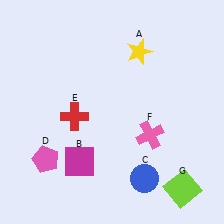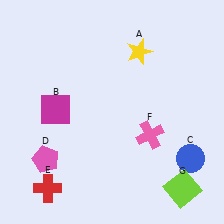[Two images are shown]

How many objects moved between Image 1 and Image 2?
3 objects moved between the two images.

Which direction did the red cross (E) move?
The red cross (E) moved down.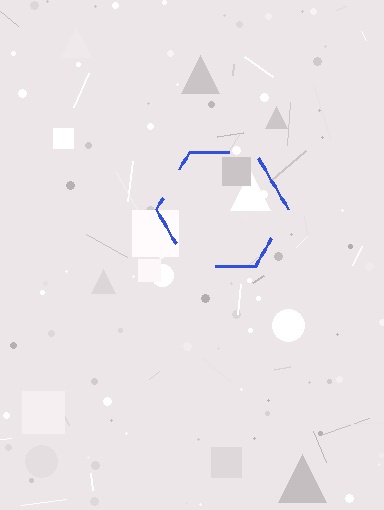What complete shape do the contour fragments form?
The contour fragments form a hexagon.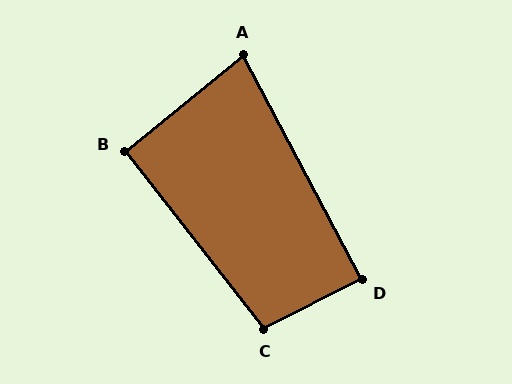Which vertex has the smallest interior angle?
A, at approximately 79 degrees.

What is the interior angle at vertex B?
Approximately 91 degrees (approximately right).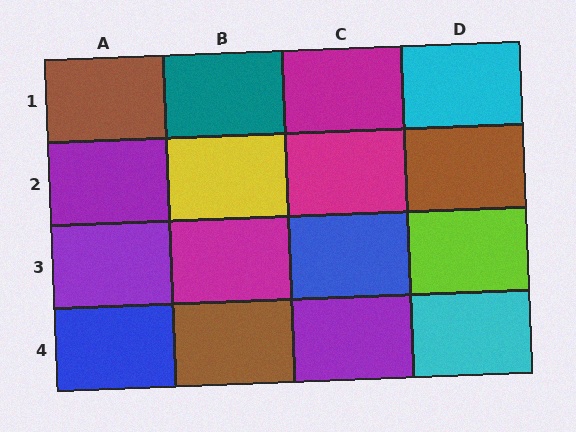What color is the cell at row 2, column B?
Yellow.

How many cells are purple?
3 cells are purple.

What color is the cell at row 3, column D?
Lime.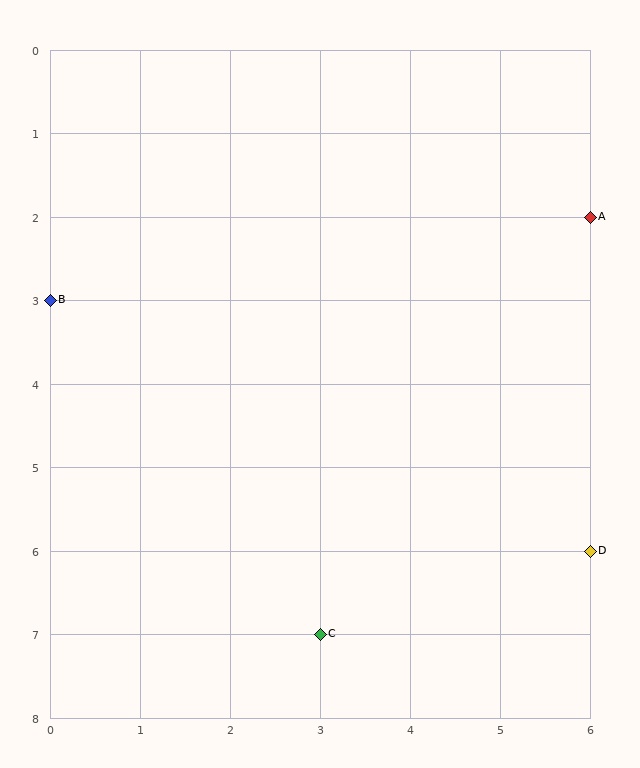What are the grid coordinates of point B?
Point B is at grid coordinates (0, 3).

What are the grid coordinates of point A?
Point A is at grid coordinates (6, 2).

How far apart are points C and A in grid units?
Points C and A are 3 columns and 5 rows apart (about 5.8 grid units diagonally).